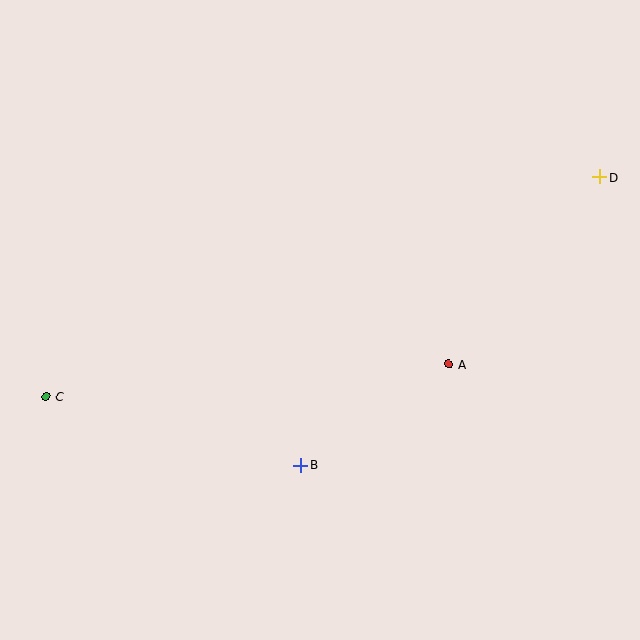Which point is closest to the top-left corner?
Point C is closest to the top-left corner.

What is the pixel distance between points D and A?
The distance between D and A is 240 pixels.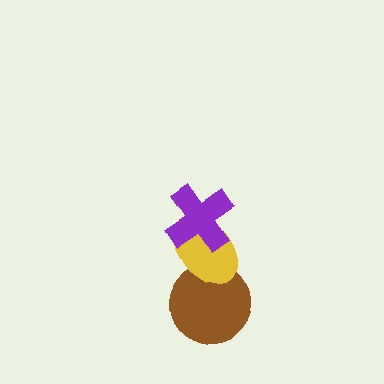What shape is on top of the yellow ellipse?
The purple cross is on top of the yellow ellipse.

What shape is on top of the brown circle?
The yellow ellipse is on top of the brown circle.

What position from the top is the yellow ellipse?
The yellow ellipse is 2nd from the top.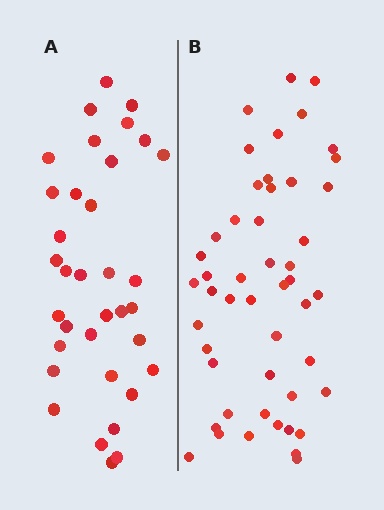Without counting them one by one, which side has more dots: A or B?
Region B (the right region) has more dots.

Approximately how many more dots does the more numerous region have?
Region B has approximately 15 more dots than region A.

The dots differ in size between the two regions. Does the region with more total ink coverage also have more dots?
No. Region A has more total ink coverage because its dots are larger, but region B actually contains more individual dots. Total area can be misleading — the number of items is what matters here.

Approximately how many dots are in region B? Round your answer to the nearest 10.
About 50 dots. (The exact count is 49, which rounds to 50.)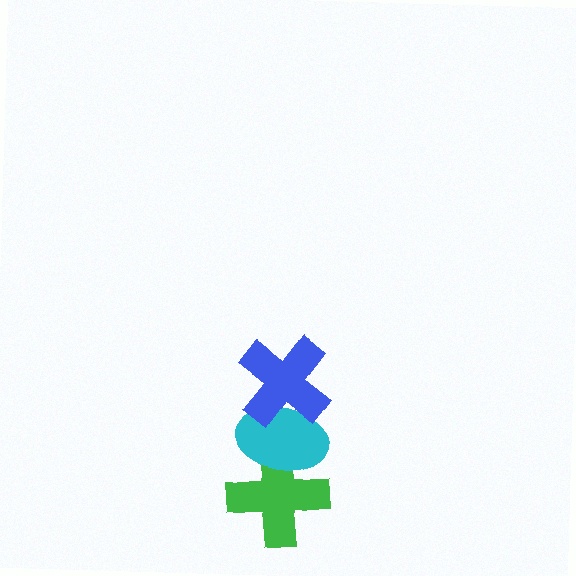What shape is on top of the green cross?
The cyan ellipse is on top of the green cross.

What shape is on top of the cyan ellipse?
The blue cross is on top of the cyan ellipse.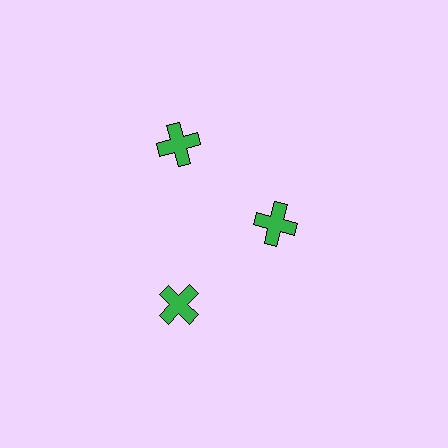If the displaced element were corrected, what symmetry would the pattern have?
It would have 3-fold rotational symmetry — the pattern would map onto itself every 120 degrees.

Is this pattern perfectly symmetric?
No. The 3 green crosses are arranged in a ring, but one element near the 3 o'clock position is pulled inward toward the center, breaking the 3-fold rotational symmetry.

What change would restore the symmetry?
The symmetry would be restored by moving it outward, back onto the ring so that all 3 crosses sit at equal angles and equal distance from the center.